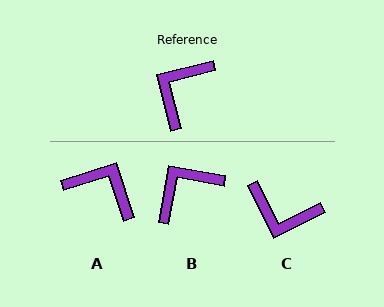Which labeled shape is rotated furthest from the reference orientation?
C, about 102 degrees away.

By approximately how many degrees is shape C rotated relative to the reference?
Approximately 102 degrees counter-clockwise.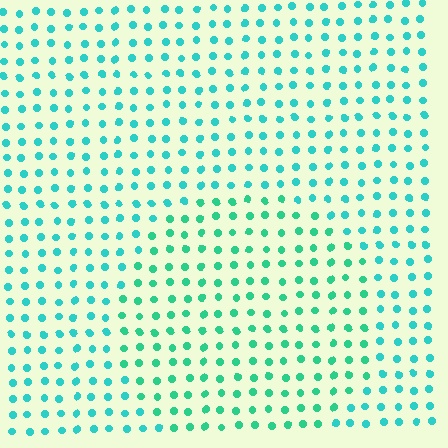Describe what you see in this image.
The image is filled with small cyan elements in a uniform arrangement. A circle-shaped region is visible where the elements are tinted to a slightly different hue, forming a subtle color boundary.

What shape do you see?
I see a circle.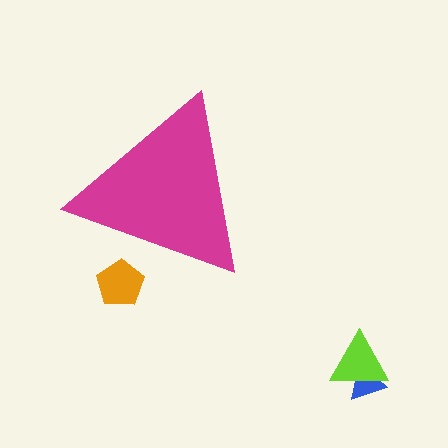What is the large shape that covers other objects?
A magenta triangle.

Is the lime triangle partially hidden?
No, the lime triangle is fully visible.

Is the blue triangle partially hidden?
No, the blue triangle is fully visible.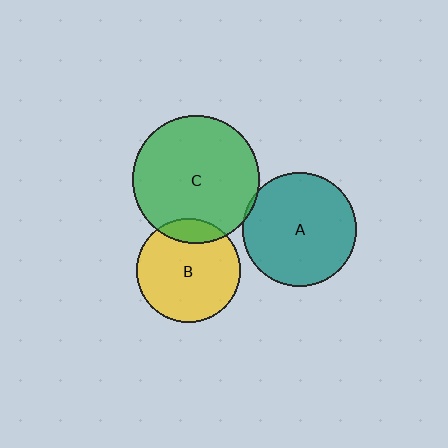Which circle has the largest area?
Circle C (green).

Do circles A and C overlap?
Yes.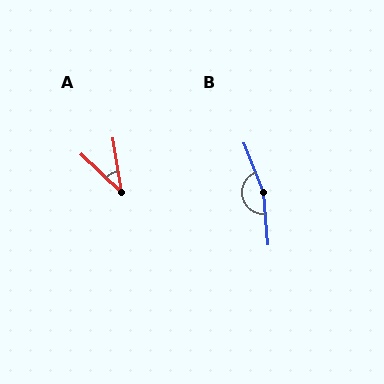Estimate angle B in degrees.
Approximately 163 degrees.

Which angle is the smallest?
A, at approximately 37 degrees.